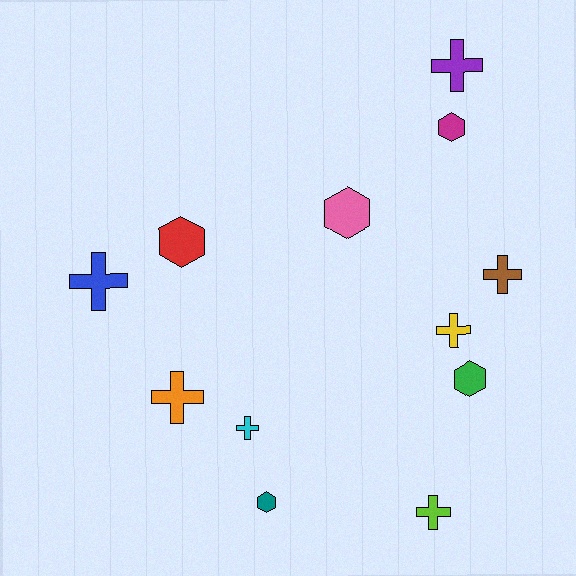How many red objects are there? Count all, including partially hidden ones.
There is 1 red object.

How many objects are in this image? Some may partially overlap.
There are 12 objects.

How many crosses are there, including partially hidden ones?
There are 7 crosses.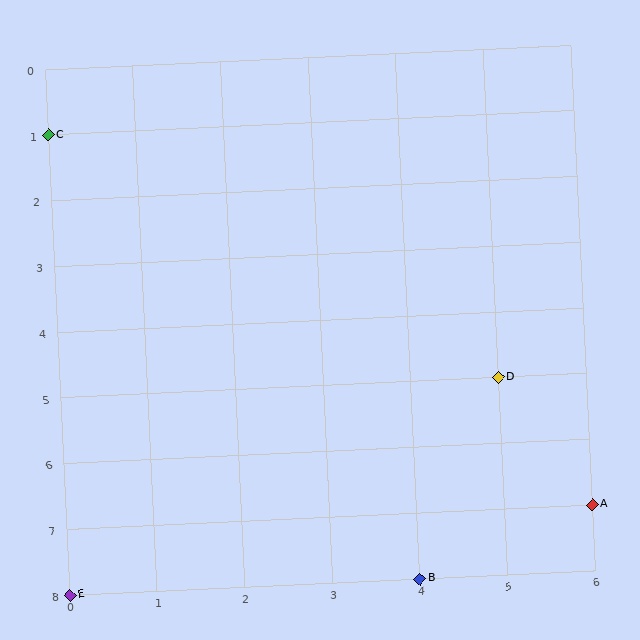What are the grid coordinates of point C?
Point C is at grid coordinates (0, 1).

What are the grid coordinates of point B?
Point B is at grid coordinates (4, 8).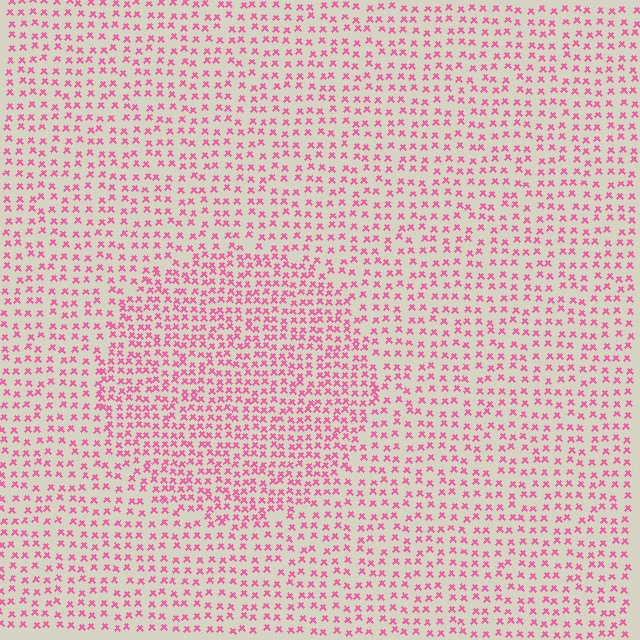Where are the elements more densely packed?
The elements are more densely packed inside the circle boundary.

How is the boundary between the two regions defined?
The boundary is defined by a change in element density (approximately 1.6x ratio). All elements are the same color, size, and shape.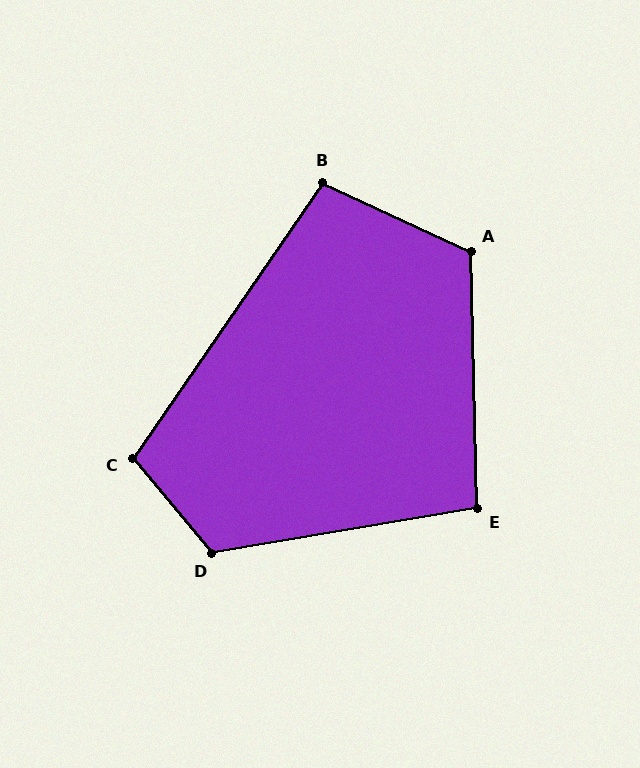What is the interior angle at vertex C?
Approximately 106 degrees (obtuse).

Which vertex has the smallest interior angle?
E, at approximately 98 degrees.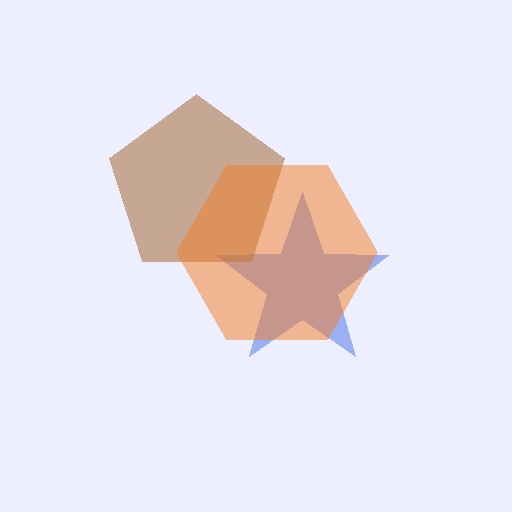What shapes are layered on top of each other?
The layered shapes are: a blue star, a brown pentagon, an orange hexagon.